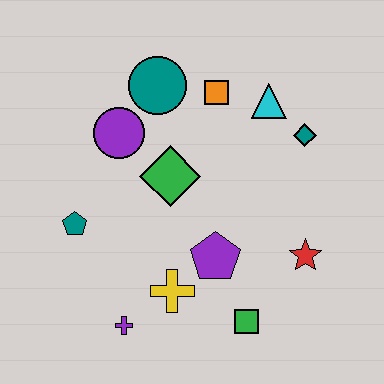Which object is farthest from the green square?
The teal circle is farthest from the green square.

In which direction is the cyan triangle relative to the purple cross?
The cyan triangle is above the purple cross.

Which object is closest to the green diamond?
The purple circle is closest to the green diamond.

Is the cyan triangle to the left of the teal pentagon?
No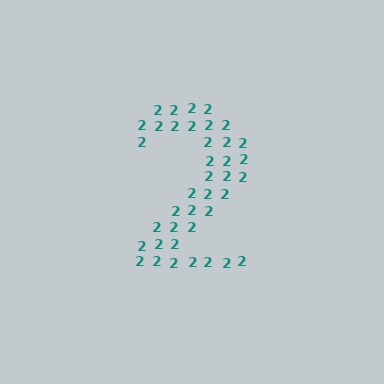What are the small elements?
The small elements are digit 2's.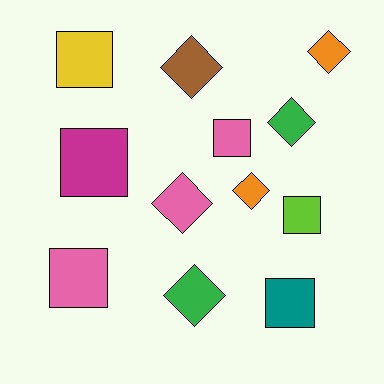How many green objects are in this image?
There are 2 green objects.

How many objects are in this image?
There are 12 objects.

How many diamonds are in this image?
There are 6 diamonds.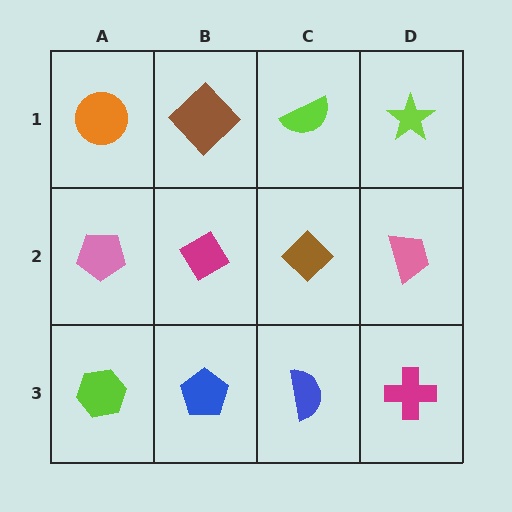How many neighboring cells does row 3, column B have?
3.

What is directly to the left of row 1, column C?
A brown diamond.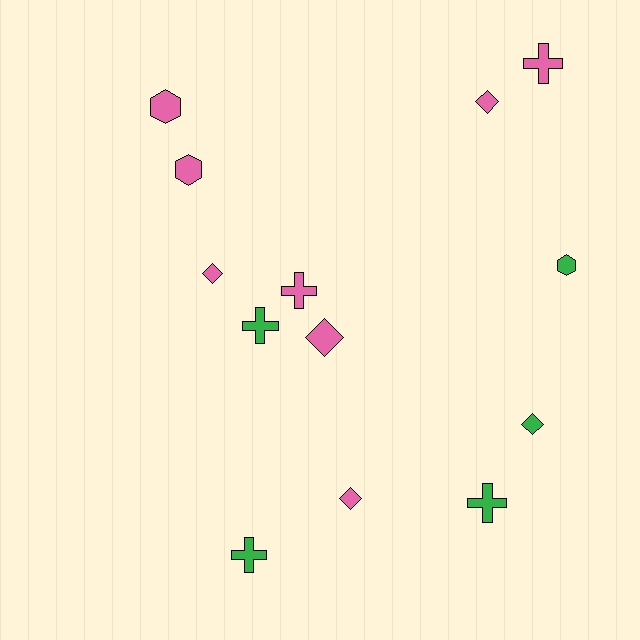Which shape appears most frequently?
Cross, with 5 objects.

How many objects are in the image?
There are 13 objects.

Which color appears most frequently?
Pink, with 8 objects.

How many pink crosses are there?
There are 2 pink crosses.